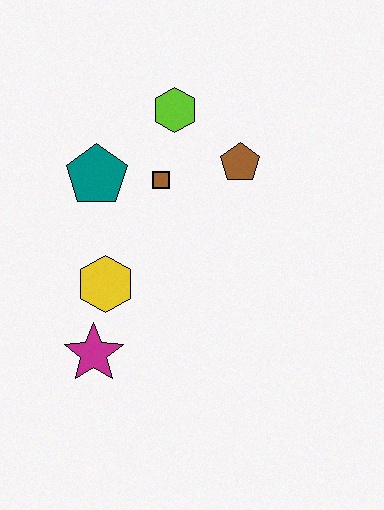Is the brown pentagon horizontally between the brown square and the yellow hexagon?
No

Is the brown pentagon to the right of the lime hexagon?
Yes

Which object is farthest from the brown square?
The magenta star is farthest from the brown square.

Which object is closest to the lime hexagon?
The brown square is closest to the lime hexagon.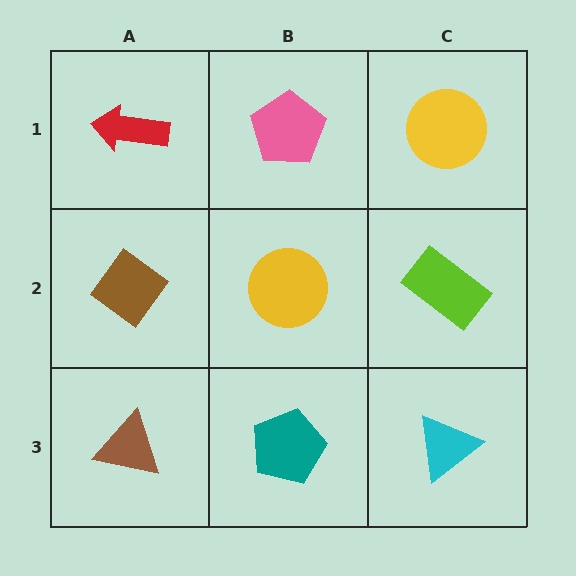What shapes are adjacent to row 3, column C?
A lime rectangle (row 2, column C), a teal pentagon (row 3, column B).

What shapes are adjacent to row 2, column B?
A pink pentagon (row 1, column B), a teal pentagon (row 3, column B), a brown diamond (row 2, column A), a lime rectangle (row 2, column C).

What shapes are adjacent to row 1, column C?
A lime rectangle (row 2, column C), a pink pentagon (row 1, column B).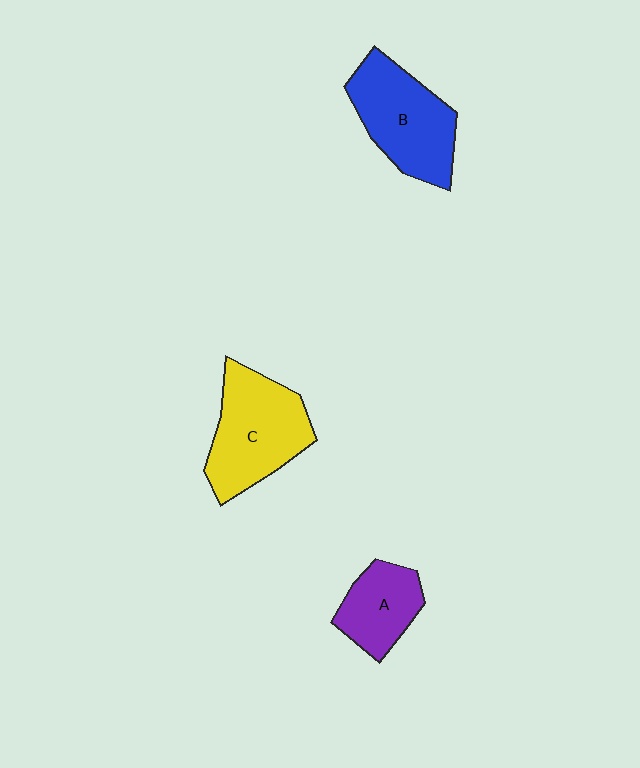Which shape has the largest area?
Shape C (yellow).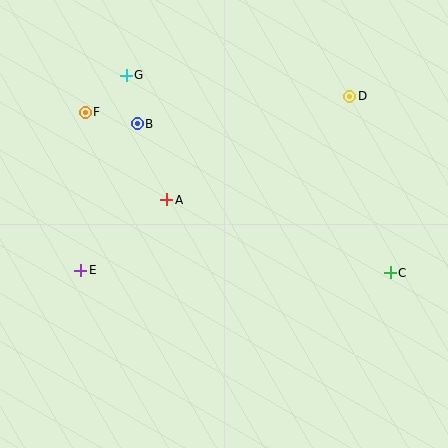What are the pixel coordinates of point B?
Point B is at (137, 124).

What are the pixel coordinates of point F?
Point F is at (85, 112).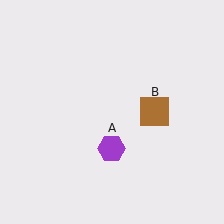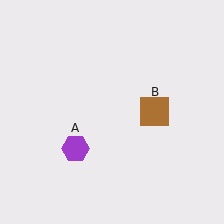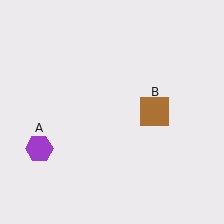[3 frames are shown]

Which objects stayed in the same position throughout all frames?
Brown square (object B) remained stationary.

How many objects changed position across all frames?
1 object changed position: purple hexagon (object A).